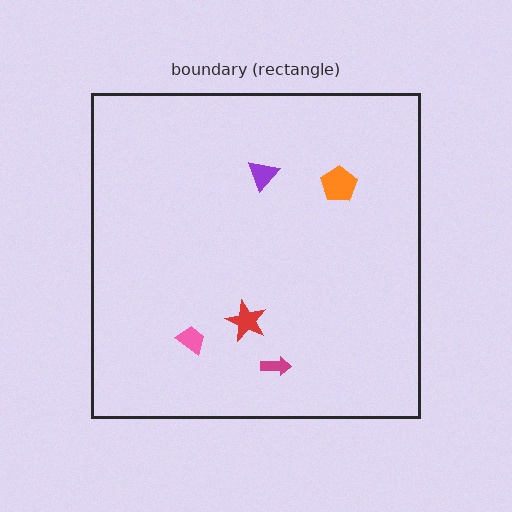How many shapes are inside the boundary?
5 inside, 0 outside.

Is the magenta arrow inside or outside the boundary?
Inside.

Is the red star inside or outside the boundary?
Inside.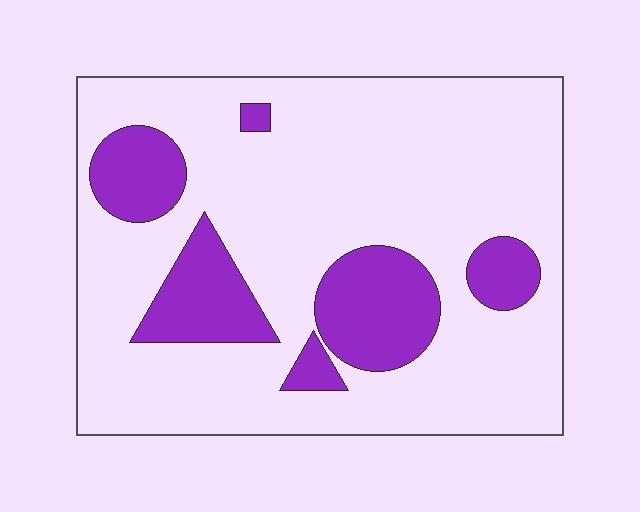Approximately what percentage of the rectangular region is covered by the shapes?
Approximately 20%.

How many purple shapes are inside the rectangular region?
6.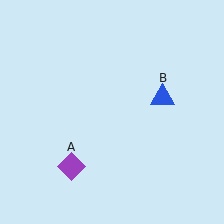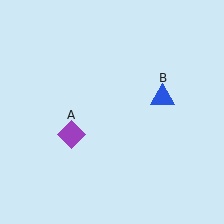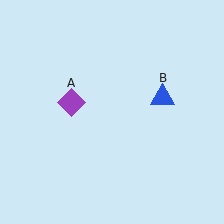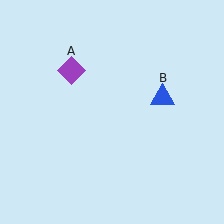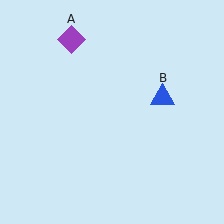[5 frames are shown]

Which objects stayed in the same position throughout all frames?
Blue triangle (object B) remained stationary.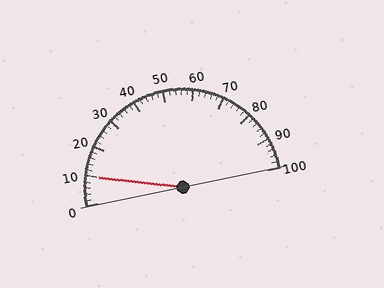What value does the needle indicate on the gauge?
The needle indicates approximately 10.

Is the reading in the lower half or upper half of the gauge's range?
The reading is in the lower half of the range (0 to 100).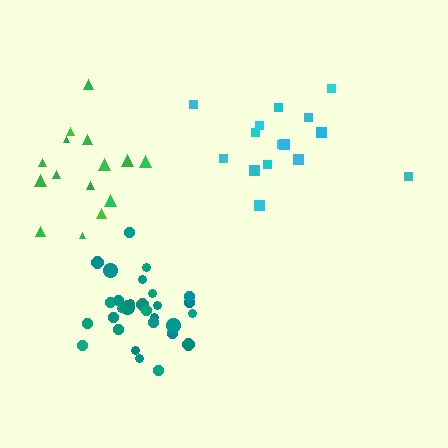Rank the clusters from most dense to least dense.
teal, cyan, green.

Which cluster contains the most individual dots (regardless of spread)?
Teal (29).